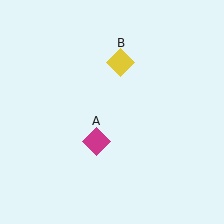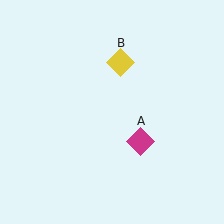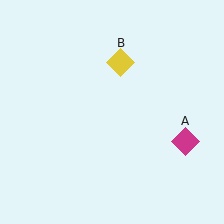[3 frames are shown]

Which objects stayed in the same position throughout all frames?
Yellow diamond (object B) remained stationary.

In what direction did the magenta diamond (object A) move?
The magenta diamond (object A) moved right.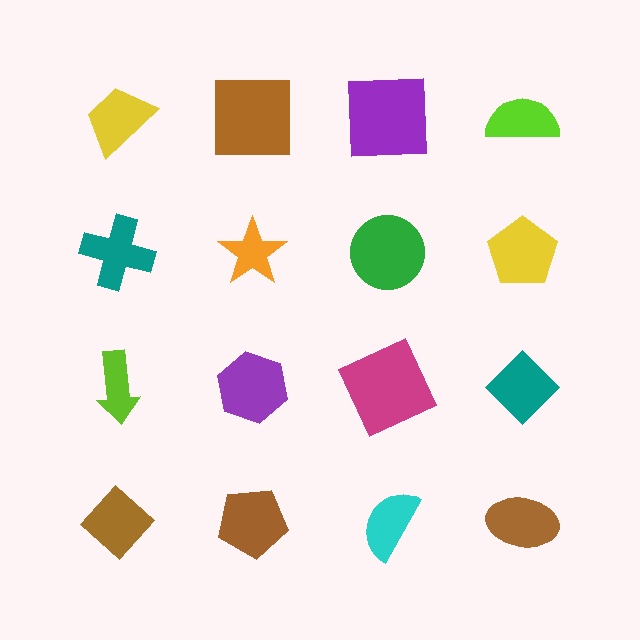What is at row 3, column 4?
A teal diamond.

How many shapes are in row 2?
4 shapes.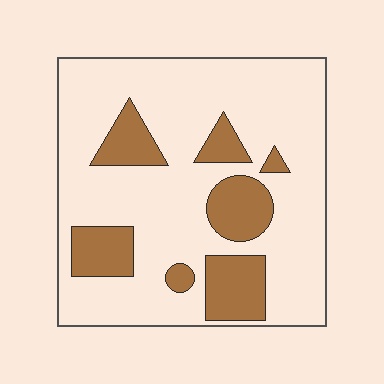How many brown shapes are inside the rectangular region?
7.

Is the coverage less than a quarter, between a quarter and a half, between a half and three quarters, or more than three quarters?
Less than a quarter.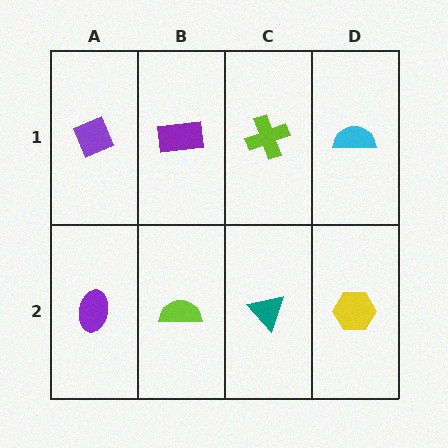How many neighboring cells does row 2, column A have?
2.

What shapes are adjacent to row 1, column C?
A teal triangle (row 2, column C), a purple rectangle (row 1, column B), a cyan semicircle (row 1, column D).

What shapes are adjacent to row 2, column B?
A purple rectangle (row 1, column B), a purple ellipse (row 2, column A), a teal triangle (row 2, column C).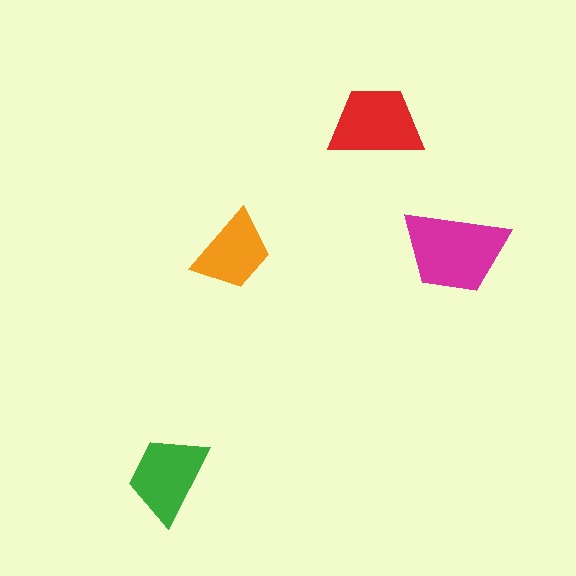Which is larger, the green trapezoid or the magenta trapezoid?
The magenta one.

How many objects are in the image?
There are 4 objects in the image.